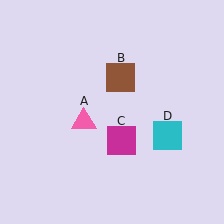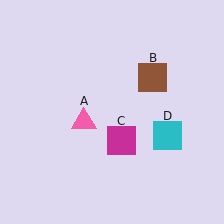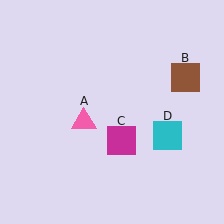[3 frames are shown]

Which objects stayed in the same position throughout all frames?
Pink triangle (object A) and magenta square (object C) and cyan square (object D) remained stationary.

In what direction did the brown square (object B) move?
The brown square (object B) moved right.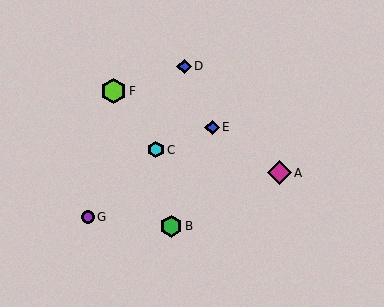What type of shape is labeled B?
Shape B is a green hexagon.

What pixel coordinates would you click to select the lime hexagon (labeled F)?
Click at (113, 91) to select the lime hexagon F.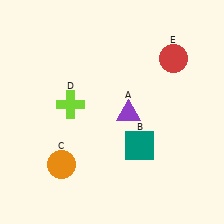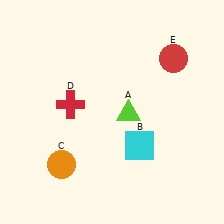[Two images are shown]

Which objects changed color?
A changed from purple to lime. B changed from teal to cyan. D changed from lime to red.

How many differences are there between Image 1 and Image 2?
There are 3 differences between the two images.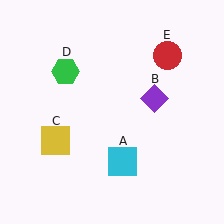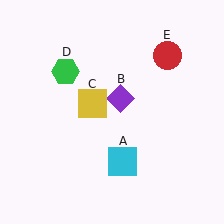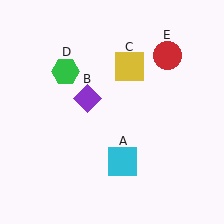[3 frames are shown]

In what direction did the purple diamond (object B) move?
The purple diamond (object B) moved left.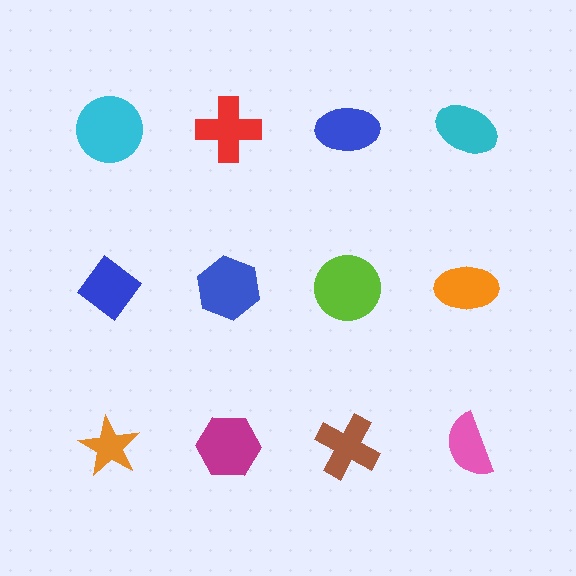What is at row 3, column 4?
A pink semicircle.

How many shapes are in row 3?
4 shapes.